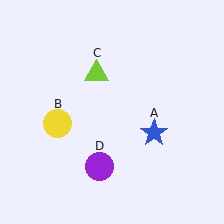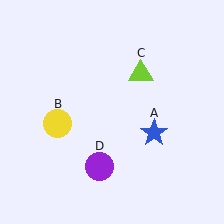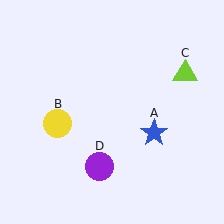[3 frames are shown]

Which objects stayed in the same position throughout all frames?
Blue star (object A) and yellow circle (object B) and purple circle (object D) remained stationary.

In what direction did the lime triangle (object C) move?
The lime triangle (object C) moved right.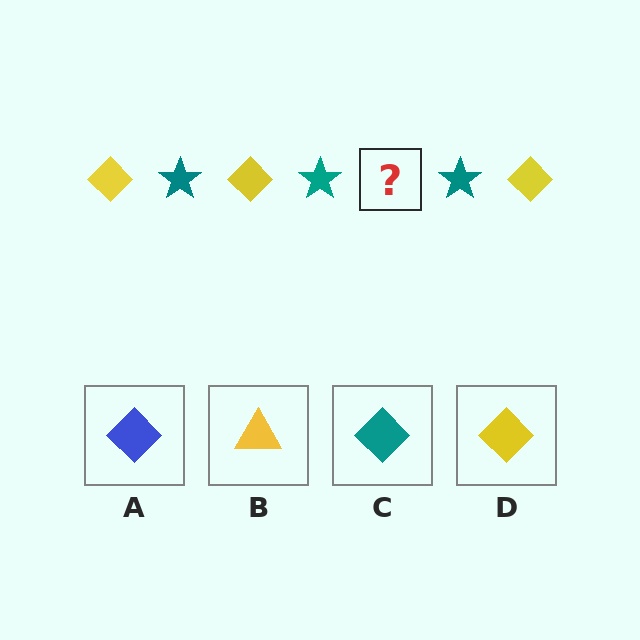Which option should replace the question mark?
Option D.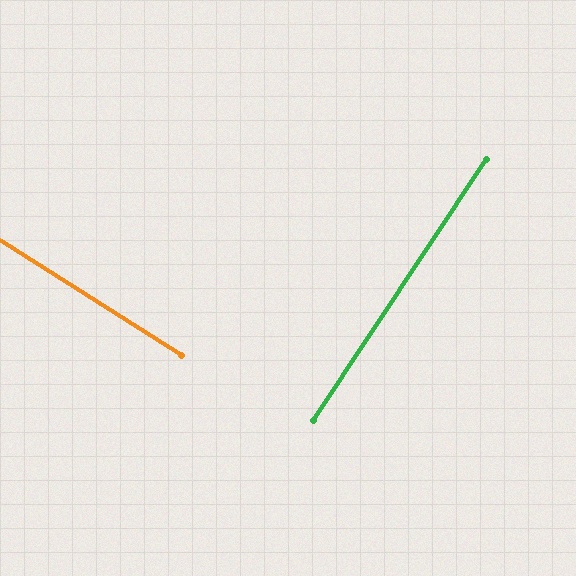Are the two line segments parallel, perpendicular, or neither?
Perpendicular — they meet at approximately 89°.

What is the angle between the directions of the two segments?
Approximately 89 degrees.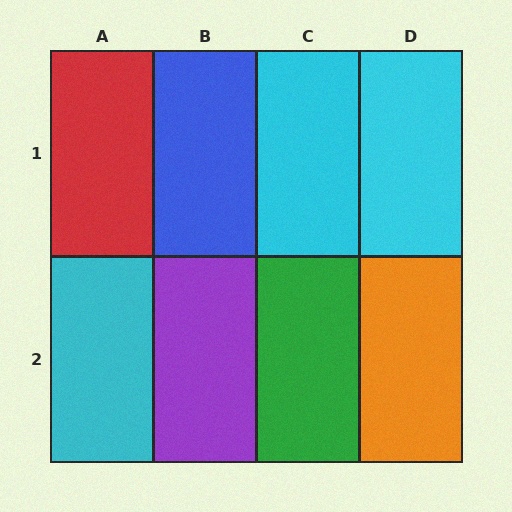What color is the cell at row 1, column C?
Cyan.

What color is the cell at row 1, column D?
Cyan.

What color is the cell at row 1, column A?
Red.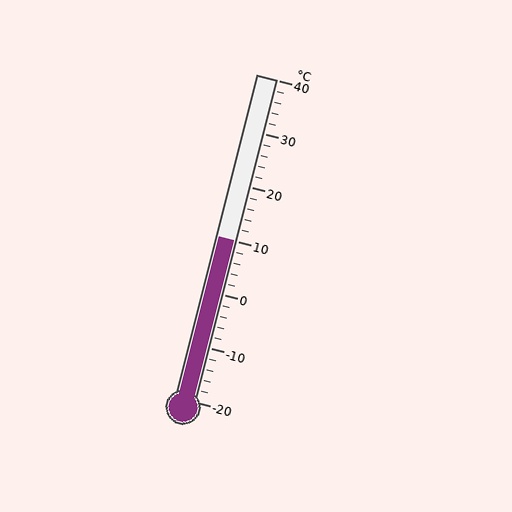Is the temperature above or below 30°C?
The temperature is below 30°C.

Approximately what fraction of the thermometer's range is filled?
The thermometer is filled to approximately 50% of its range.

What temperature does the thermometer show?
The thermometer shows approximately 10°C.